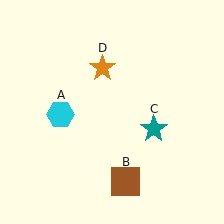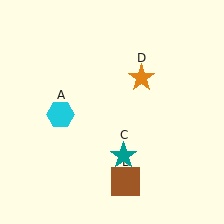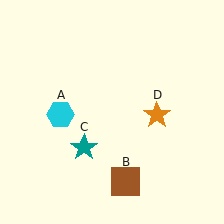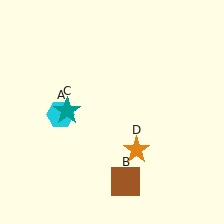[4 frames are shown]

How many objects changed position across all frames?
2 objects changed position: teal star (object C), orange star (object D).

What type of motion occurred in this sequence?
The teal star (object C), orange star (object D) rotated clockwise around the center of the scene.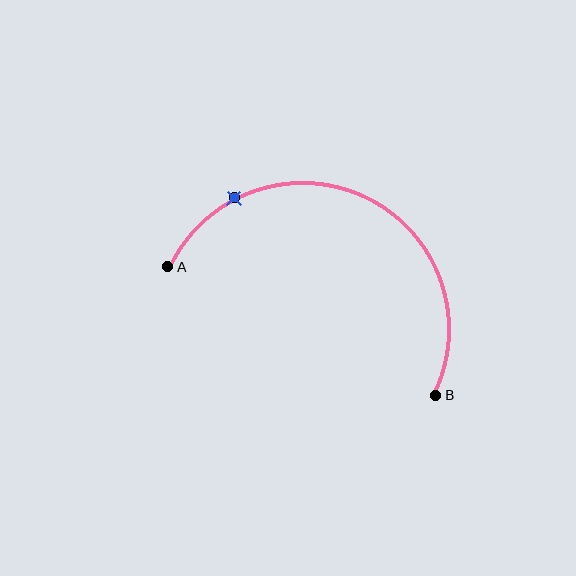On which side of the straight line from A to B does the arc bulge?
The arc bulges above the straight line connecting A and B.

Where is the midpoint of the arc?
The arc midpoint is the point on the curve farthest from the straight line joining A and B. It sits above that line.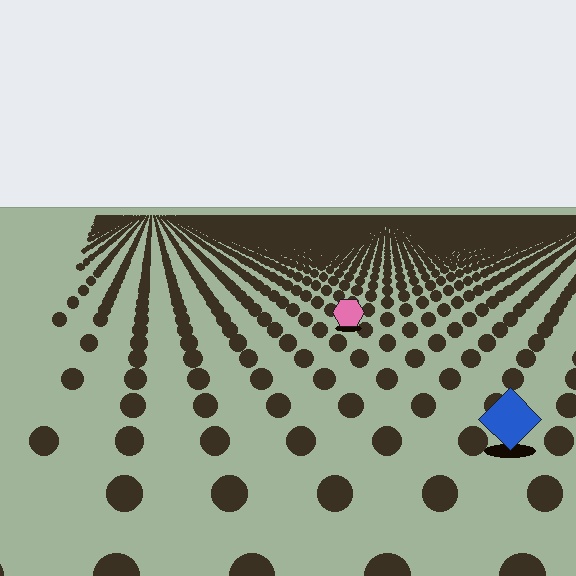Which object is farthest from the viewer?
The pink hexagon is farthest from the viewer. It appears smaller and the ground texture around it is denser.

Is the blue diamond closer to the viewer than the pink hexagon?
Yes. The blue diamond is closer — you can tell from the texture gradient: the ground texture is coarser near it.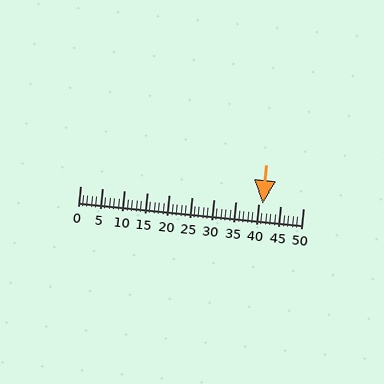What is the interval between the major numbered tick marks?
The major tick marks are spaced 5 units apart.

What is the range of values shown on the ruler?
The ruler shows values from 0 to 50.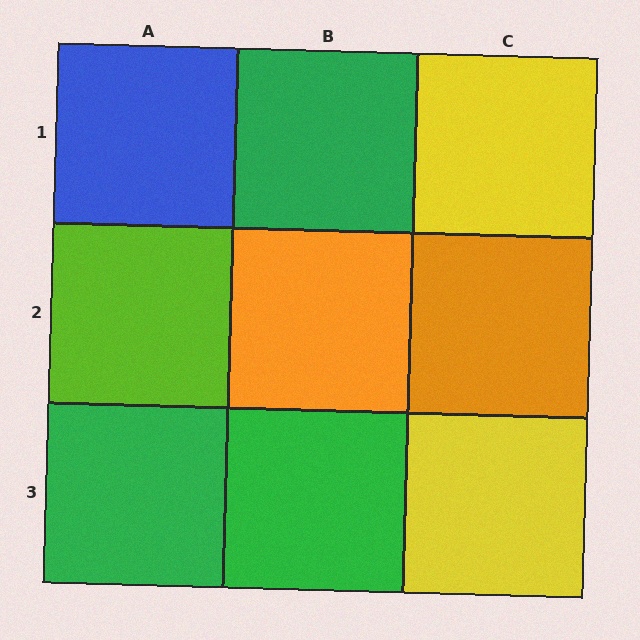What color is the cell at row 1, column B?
Green.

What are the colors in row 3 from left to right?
Green, green, yellow.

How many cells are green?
3 cells are green.